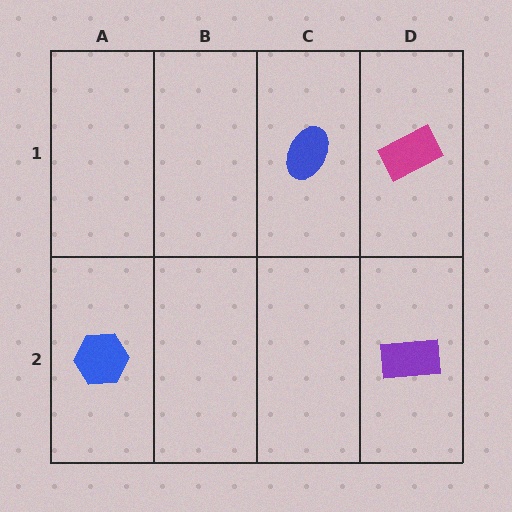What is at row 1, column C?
A blue ellipse.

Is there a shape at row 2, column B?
No, that cell is empty.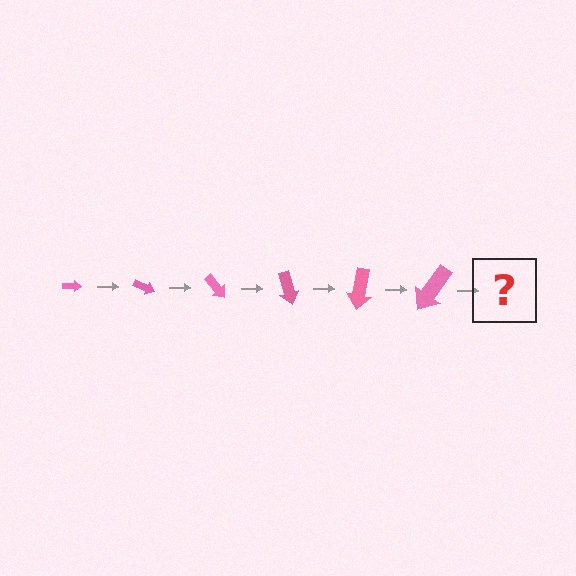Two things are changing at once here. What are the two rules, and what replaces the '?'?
The two rules are that the arrow grows larger each step and it rotates 25 degrees each step. The '?' should be an arrow, larger than the previous one and rotated 150 degrees from the start.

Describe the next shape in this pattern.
It should be an arrow, larger than the previous one and rotated 150 degrees from the start.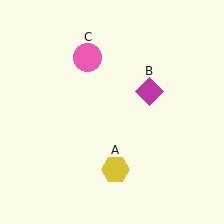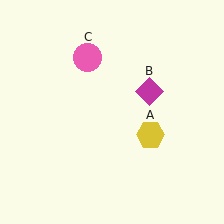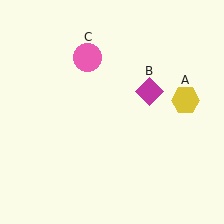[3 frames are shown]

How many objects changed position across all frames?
1 object changed position: yellow hexagon (object A).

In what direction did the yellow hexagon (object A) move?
The yellow hexagon (object A) moved up and to the right.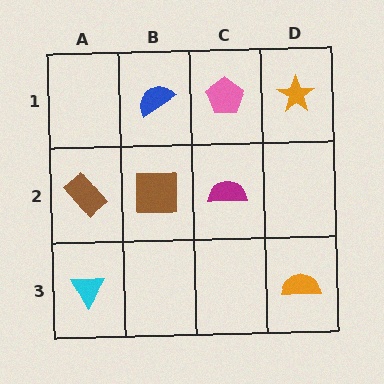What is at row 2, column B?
A brown square.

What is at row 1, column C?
A pink pentagon.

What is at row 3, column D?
An orange semicircle.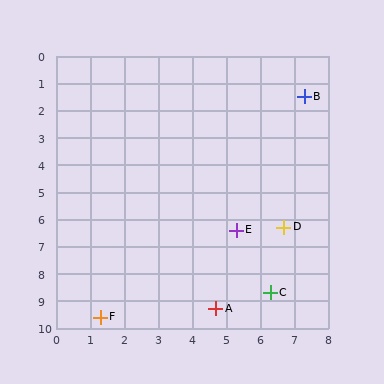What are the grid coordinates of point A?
Point A is at approximately (4.7, 9.3).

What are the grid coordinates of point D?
Point D is at approximately (6.7, 6.3).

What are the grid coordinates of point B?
Point B is at approximately (7.3, 1.5).